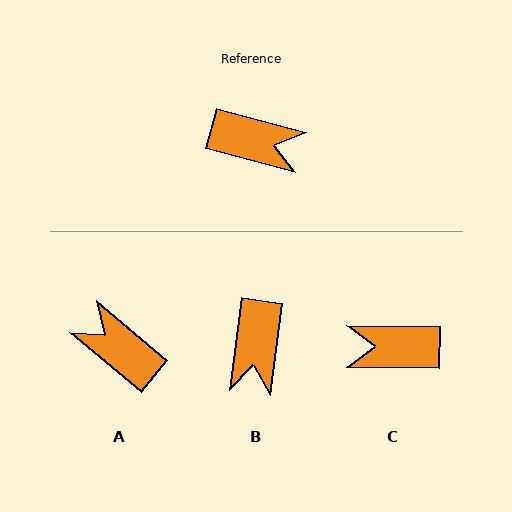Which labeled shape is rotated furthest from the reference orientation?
C, about 166 degrees away.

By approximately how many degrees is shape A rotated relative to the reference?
Approximately 155 degrees counter-clockwise.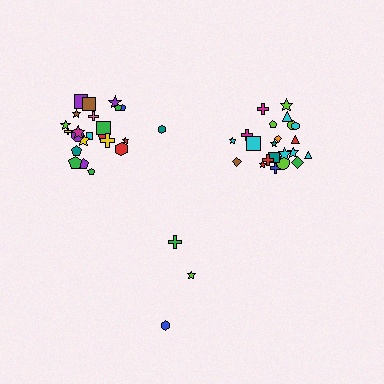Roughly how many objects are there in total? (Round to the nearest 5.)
Roughly 50 objects in total.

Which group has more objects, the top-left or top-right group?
The top-left group.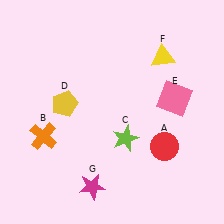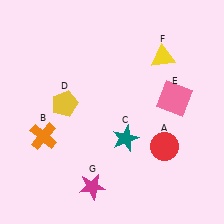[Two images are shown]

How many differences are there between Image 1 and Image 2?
There is 1 difference between the two images.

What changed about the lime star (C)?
In Image 1, C is lime. In Image 2, it changed to teal.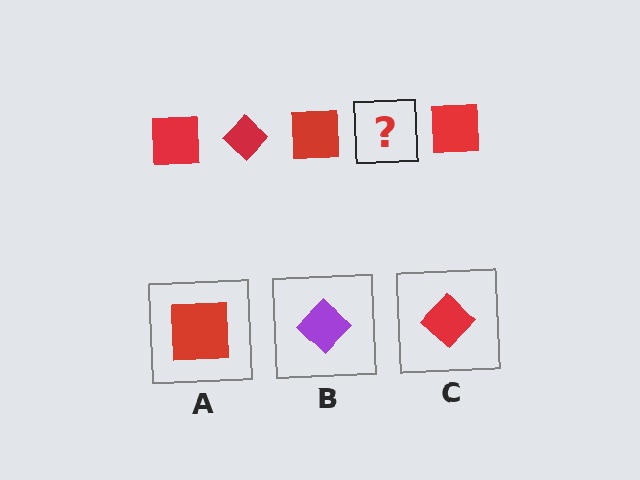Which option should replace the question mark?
Option C.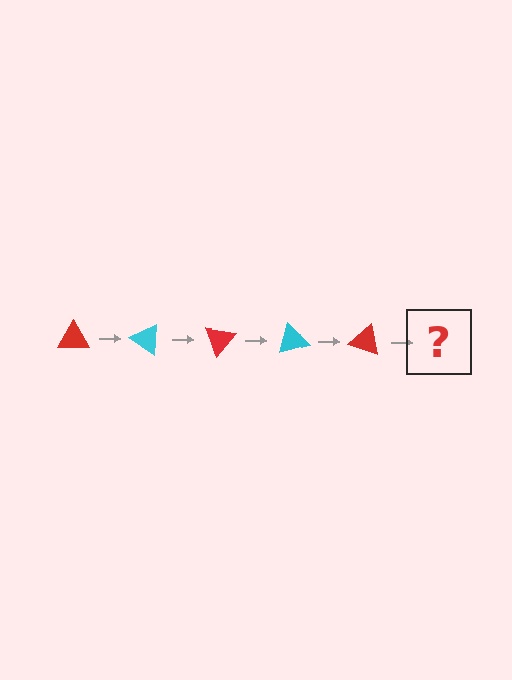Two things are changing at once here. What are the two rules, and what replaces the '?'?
The two rules are that it rotates 35 degrees each step and the color cycles through red and cyan. The '?' should be a cyan triangle, rotated 175 degrees from the start.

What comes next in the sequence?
The next element should be a cyan triangle, rotated 175 degrees from the start.